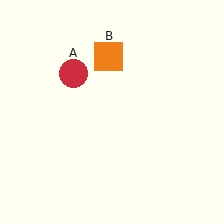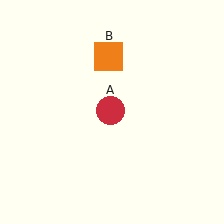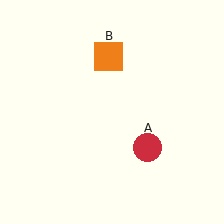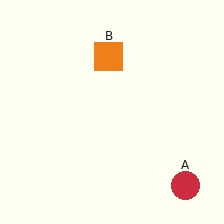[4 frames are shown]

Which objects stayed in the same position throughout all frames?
Orange square (object B) remained stationary.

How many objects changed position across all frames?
1 object changed position: red circle (object A).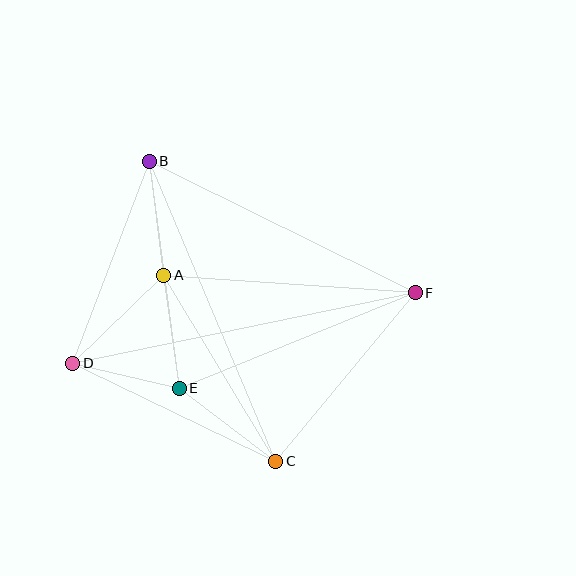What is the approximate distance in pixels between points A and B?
The distance between A and B is approximately 115 pixels.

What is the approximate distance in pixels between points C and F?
The distance between C and F is approximately 219 pixels.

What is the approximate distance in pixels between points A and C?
The distance between A and C is approximately 217 pixels.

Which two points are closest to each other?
Points D and E are closest to each other.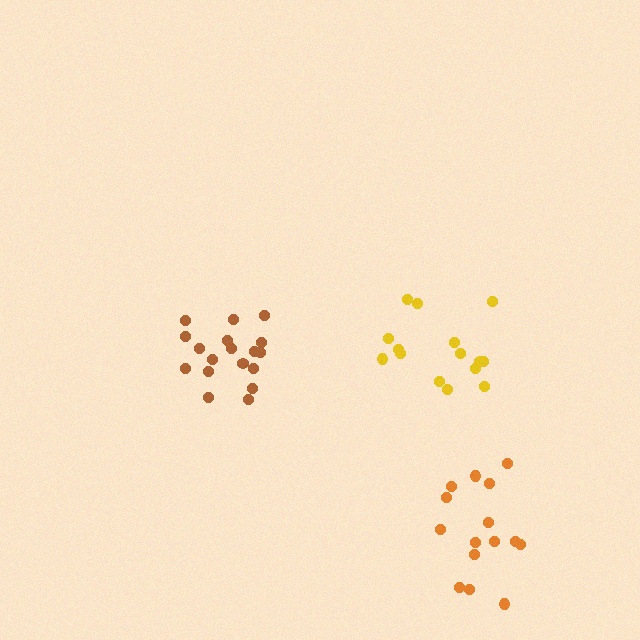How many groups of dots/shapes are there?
There are 3 groups.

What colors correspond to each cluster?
The clusters are colored: brown, orange, yellow.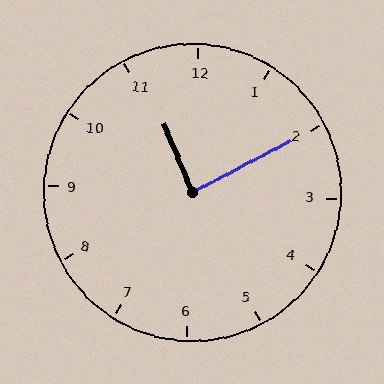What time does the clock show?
11:10.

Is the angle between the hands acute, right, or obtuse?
It is right.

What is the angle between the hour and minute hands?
Approximately 85 degrees.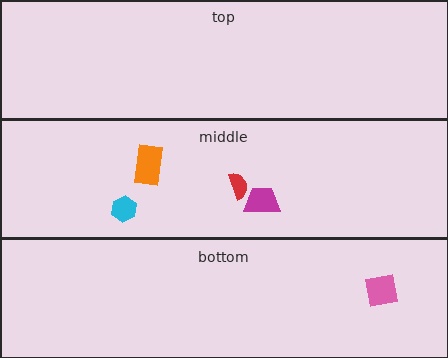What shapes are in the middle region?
The orange rectangle, the magenta trapezoid, the cyan hexagon, the red semicircle.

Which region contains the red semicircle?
The middle region.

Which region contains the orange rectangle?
The middle region.